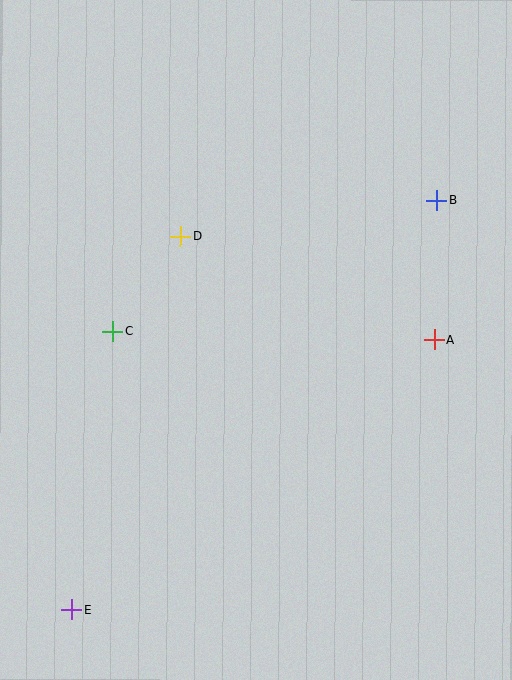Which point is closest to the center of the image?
Point D at (180, 236) is closest to the center.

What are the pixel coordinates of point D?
Point D is at (180, 236).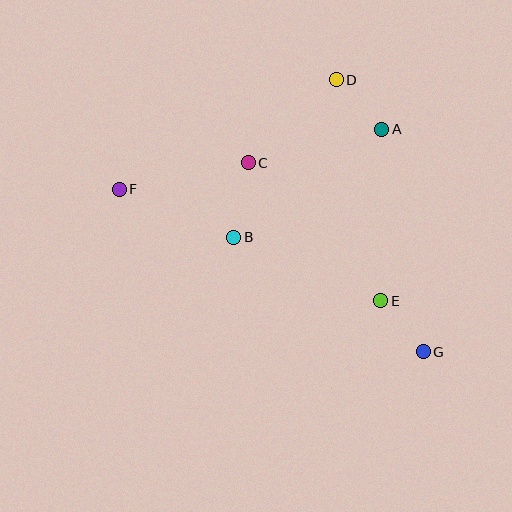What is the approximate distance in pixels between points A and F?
The distance between A and F is approximately 269 pixels.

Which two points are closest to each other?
Points E and G are closest to each other.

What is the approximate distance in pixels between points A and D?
The distance between A and D is approximately 67 pixels.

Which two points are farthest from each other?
Points F and G are farthest from each other.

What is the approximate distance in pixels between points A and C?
The distance between A and C is approximately 138 pixels.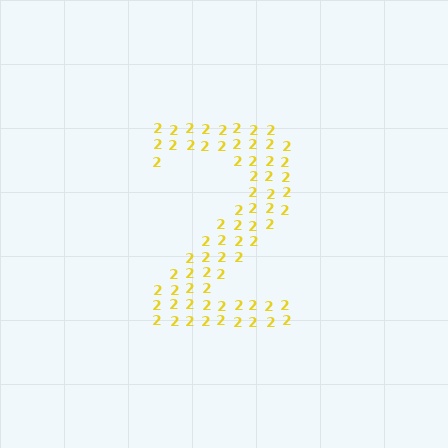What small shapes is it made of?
It is made of small digit 2's.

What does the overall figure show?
The overall figure shows the digit 2.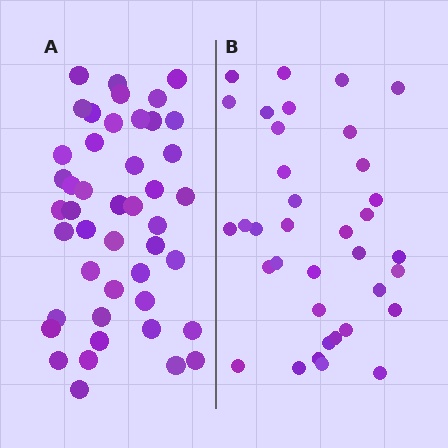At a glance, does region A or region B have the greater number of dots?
Region A (the left region) has more dots.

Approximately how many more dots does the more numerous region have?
Region A has roughly 8 or so more dots than region B.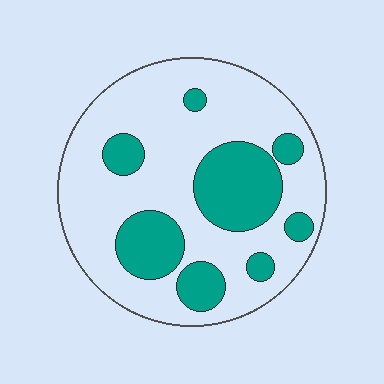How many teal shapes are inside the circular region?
8.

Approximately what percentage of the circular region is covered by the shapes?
Approximately 30%.